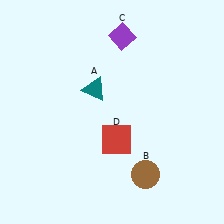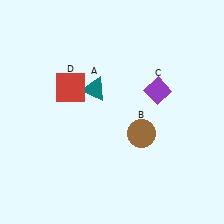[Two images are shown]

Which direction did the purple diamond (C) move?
The purple diamond (C) moved down.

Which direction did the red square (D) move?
The red square (D) moved up.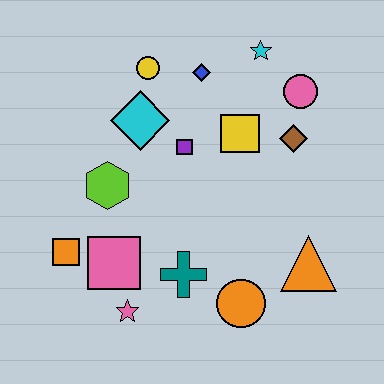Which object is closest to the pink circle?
The brown diamond is closest to the pink circle.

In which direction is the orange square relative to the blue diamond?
The orange square is below the blue diamond.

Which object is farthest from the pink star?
The cyan star is farthest from the pink star.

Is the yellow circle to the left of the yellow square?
Yes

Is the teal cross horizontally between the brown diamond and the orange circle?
No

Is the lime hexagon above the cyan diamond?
No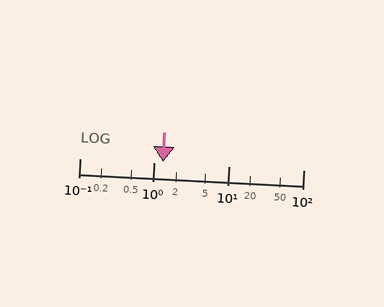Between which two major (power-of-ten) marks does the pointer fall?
The pointer is between 1 and 10.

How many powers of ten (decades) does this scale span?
The scale spans 3 decades, from 0.1 to 100.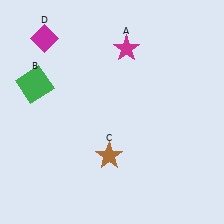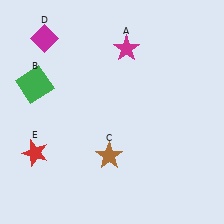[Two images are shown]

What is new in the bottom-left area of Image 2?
A red star (E) was added in the bottom-left area of Image 2.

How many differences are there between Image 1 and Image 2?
There is 1 difference between the two images.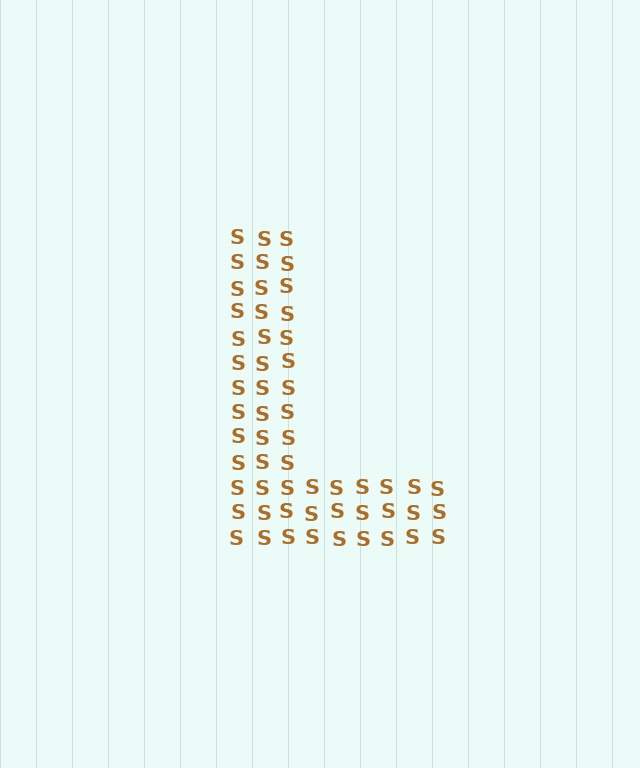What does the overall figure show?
The overall figure shows the letter L.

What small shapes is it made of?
It is made of small letter S's.